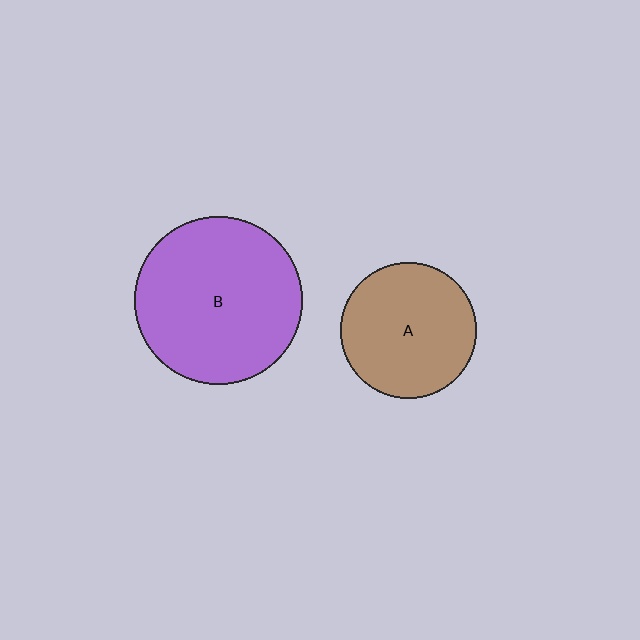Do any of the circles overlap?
No, none of the circles overlap.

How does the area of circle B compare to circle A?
Approximately 1.5 times.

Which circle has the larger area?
Circle B (purple).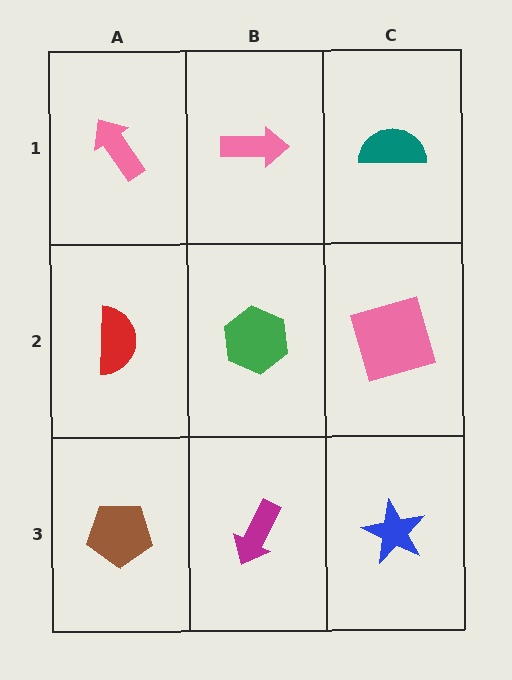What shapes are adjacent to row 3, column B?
A green hexagon (row 2, column B), a brown pentagon (row 3, column A), a blue star (row 3, column C).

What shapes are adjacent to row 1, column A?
A red semicircle (row 2, column A), a pink arrow (row 1, column B).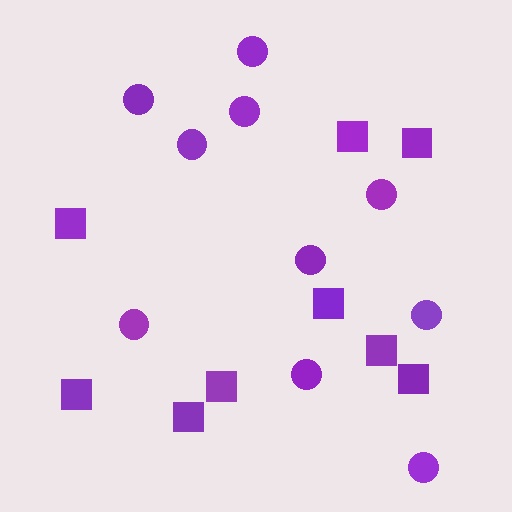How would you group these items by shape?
There are 2 groups: one group of circles (10) and one group of squares (9).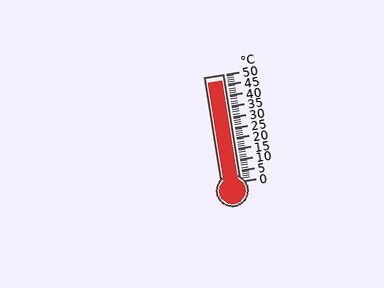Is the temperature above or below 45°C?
The temperature is above 45°C.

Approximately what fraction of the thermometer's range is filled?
The thermometer is filled to approximately 95% of its range.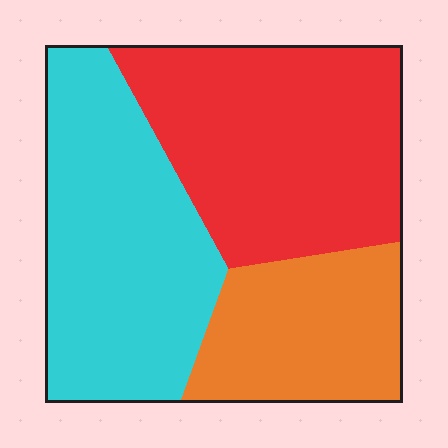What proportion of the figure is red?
Red covers roughly 40% of the figure.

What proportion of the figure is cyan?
Cyan takes up about three eighths (3/8) of the figure.